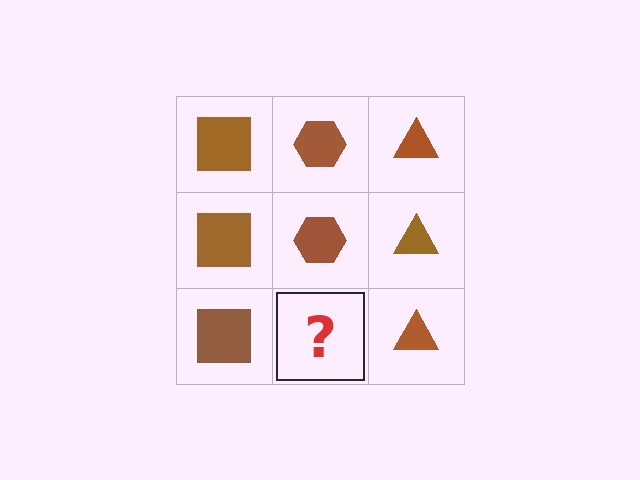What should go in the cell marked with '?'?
The missing cell should contain a brown hexagon.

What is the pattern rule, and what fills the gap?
The rule is that each column has a consistent shape. The gap should be filled with a brown hexagon.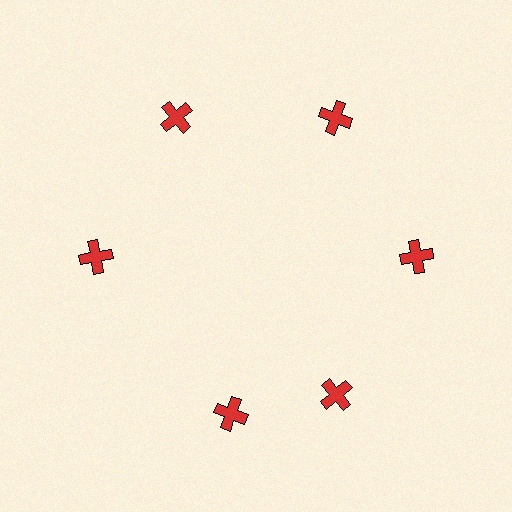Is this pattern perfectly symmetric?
No. The 6 red crosses are arranged in a ring, but one element near the 7 o'clock position is rotated out of alignment along the ring, breaking the 6-fold rotational symmetry.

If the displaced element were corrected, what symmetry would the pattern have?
It would have 6-fold rotational symmetry — the pattern would map onto itself every 60 degrees.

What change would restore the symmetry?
The symmetry would be restored by rotating it back into even spacing with its neighbors so that all 6 crosses sit at equal angles and equal distance from the center.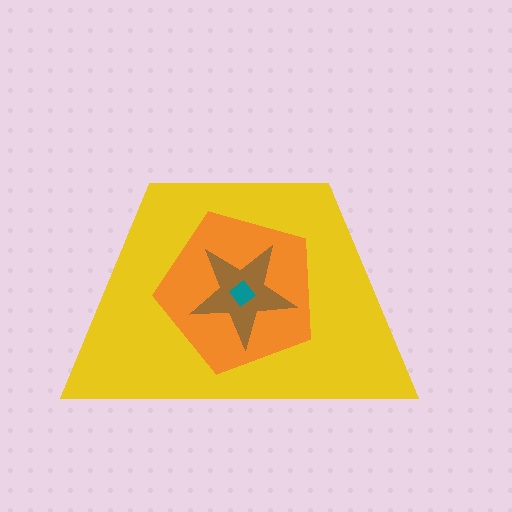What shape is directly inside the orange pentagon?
The brown star.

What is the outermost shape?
The yellow trapezoid.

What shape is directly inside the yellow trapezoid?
The orange pentagon.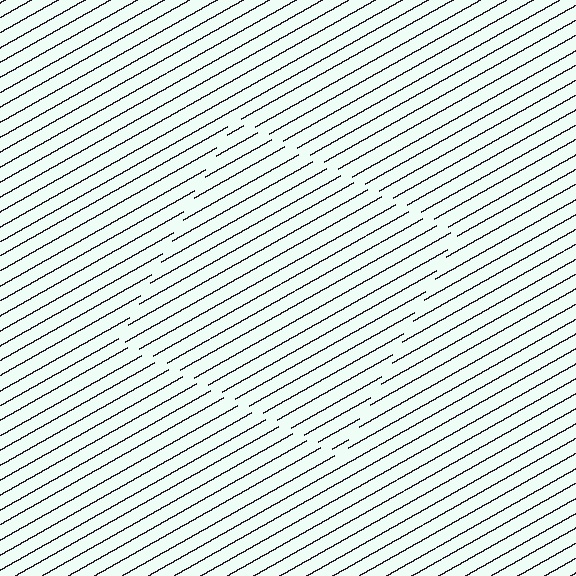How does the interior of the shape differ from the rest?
The interior of the shape contains the same grating, shifted by half a period — the contour is defined by the phase discontinuity where line-ends from the inner and outer gratings abut.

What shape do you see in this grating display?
An illusory square. The interior of the shape contains the same grating, shifted by half a period — the contour is defined by the phase discontinuity where line-ends from the inner and outer gratings abut.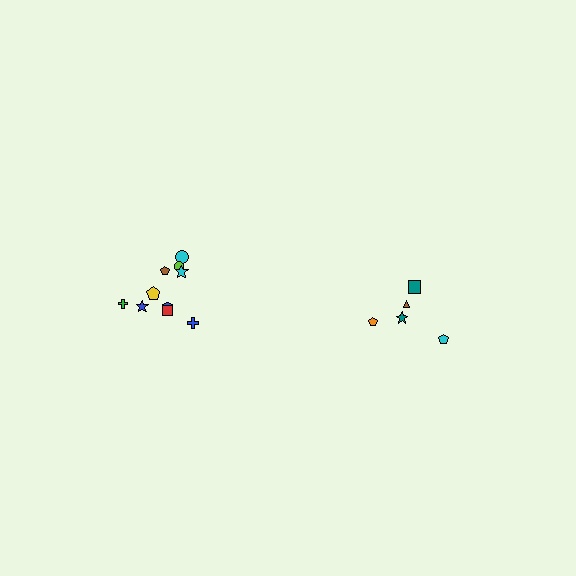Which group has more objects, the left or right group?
The left group.